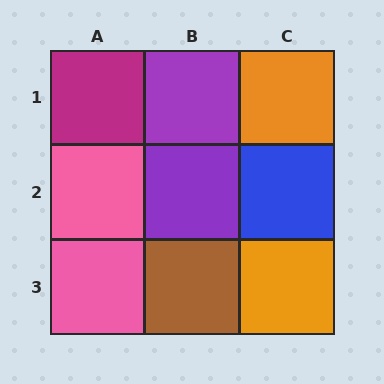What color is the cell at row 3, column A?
Pink.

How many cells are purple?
2 cells are purple.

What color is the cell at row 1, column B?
Purple.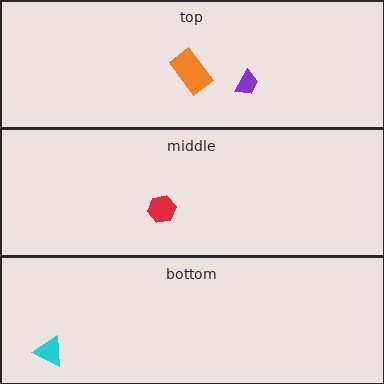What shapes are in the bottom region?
The cyan triangle.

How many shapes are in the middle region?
1.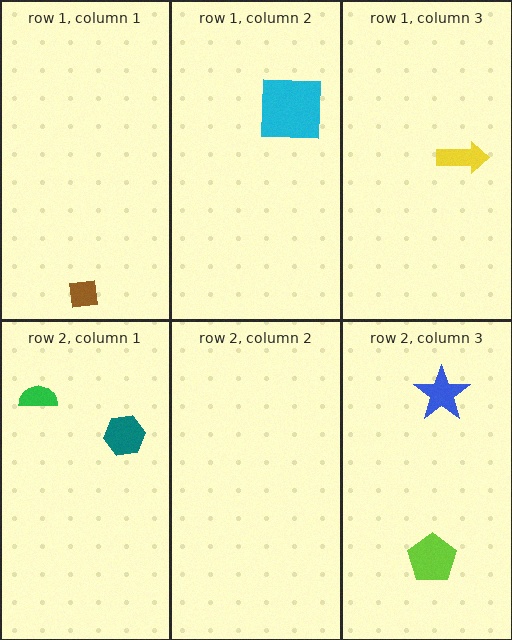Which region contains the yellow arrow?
The row 1, column 3 region.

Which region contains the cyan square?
The row 1, column 2 region.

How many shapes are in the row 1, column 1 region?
1.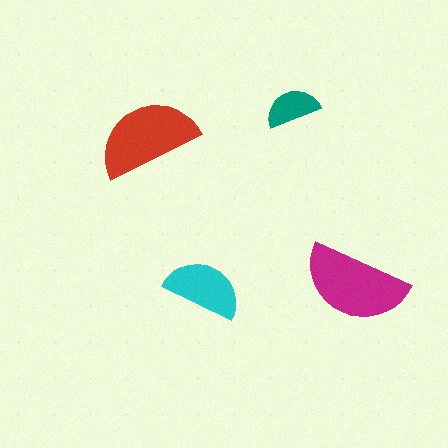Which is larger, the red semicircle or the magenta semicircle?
The magenta one.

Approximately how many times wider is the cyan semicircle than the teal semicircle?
About 1.5 times wider.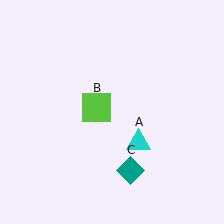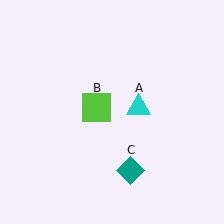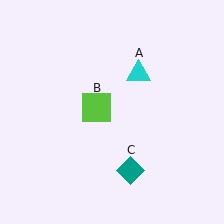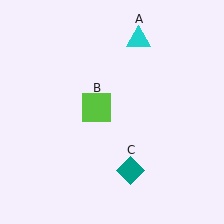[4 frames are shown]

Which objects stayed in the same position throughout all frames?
Lime square (object B) and teal diamond (object C) remained stationary.